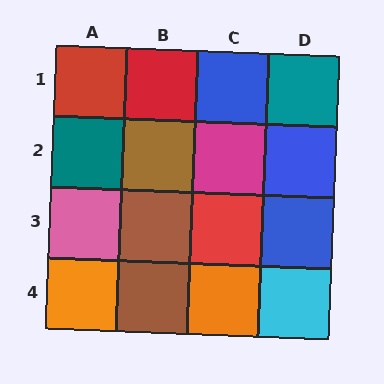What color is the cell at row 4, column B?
Brown.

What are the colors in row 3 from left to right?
Pink, brown, red, blue.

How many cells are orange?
2 cells are orange.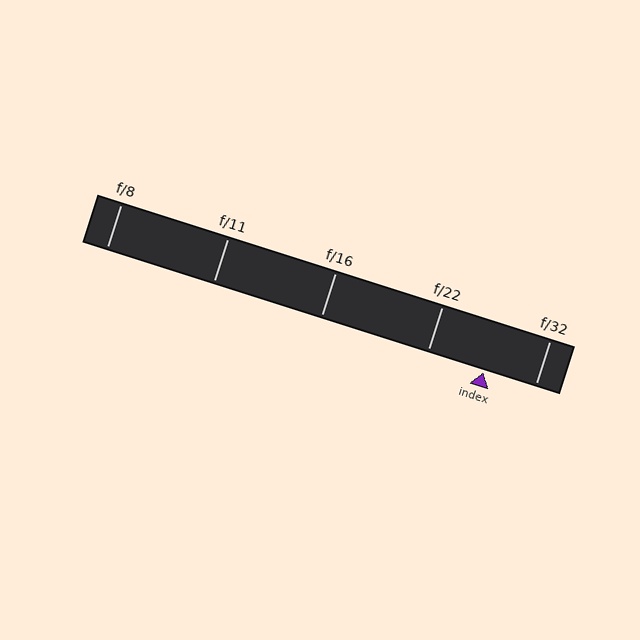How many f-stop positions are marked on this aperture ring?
There are 5 f-stop positions marked.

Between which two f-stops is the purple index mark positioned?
The index mark is between f/22 and f/32.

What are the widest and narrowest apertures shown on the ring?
The widest aperture shown is f/8 and the narrowest is f/32.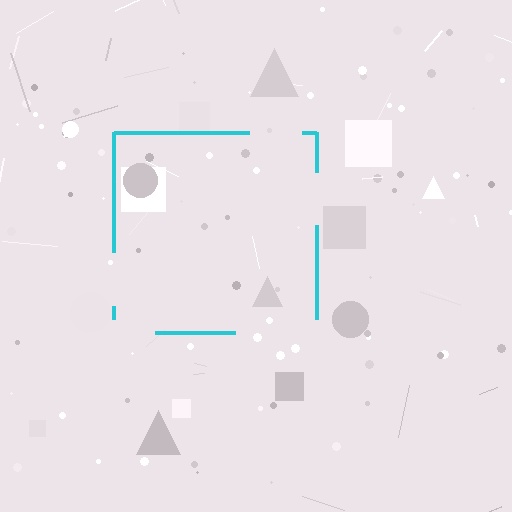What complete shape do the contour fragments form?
The contour fragments form a square.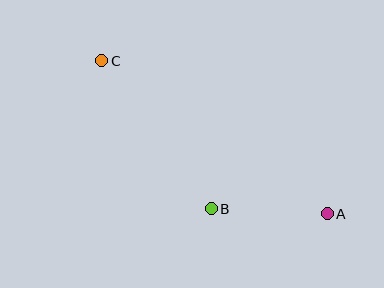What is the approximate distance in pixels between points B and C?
The distance between B and C is approximately 184 pixels.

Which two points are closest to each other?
Points A and B are closest to each other.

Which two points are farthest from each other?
Points A and C are farthest from each other.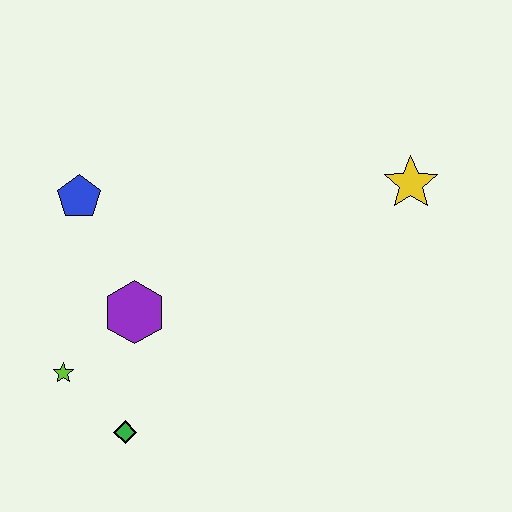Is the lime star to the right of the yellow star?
No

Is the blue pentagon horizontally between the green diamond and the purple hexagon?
No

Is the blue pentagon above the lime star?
Yes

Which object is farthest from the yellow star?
The lime star is farthest from the yellow star.